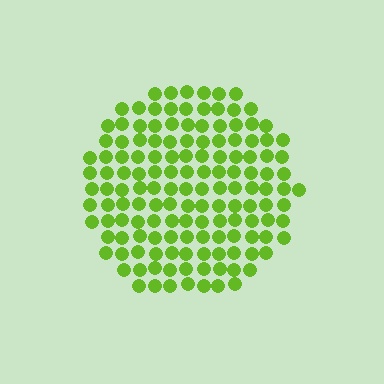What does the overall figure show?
The overall figure shows a circle.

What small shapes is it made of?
It is made of small circles.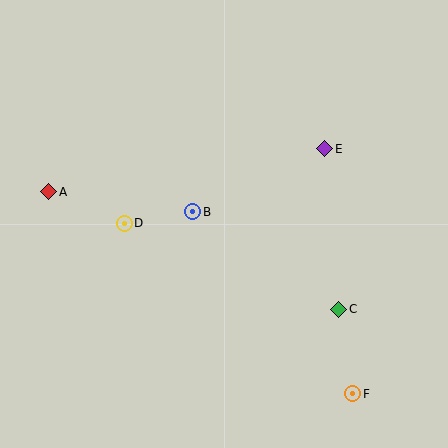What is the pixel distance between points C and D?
The distance between C and D is 231 pixels.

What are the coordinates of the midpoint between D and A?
The midpoint between D and A is at (86, 207).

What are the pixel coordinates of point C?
Point C is at (339, 309).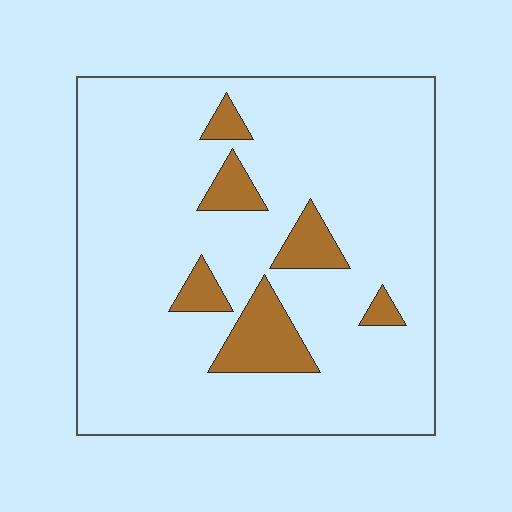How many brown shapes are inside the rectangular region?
6.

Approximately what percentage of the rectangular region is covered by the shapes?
Approximately 10%.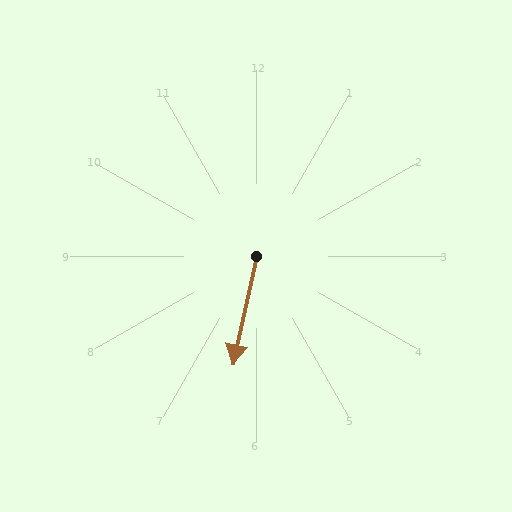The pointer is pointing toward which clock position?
Roughly 6 o'clock.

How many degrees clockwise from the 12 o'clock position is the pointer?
Approximately 192 degrees.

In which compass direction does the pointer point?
South.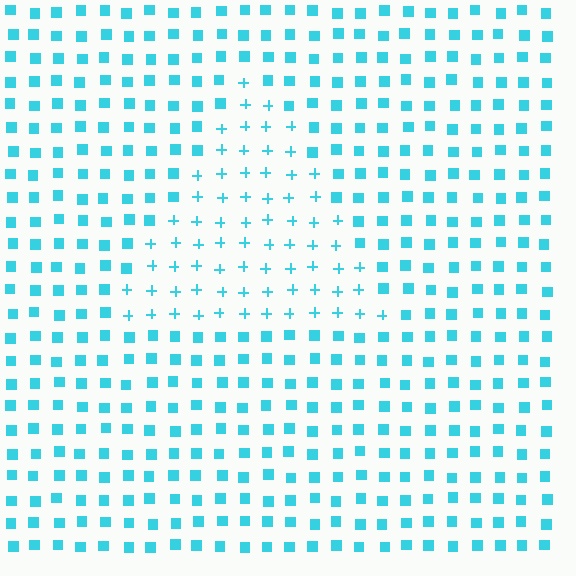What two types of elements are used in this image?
The image uses plus signs inside the triangle region and squares outside it.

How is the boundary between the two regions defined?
The boundary is defined by a change in element shape: plus signs inside vs. squares outside. All elements share the same color and spacing.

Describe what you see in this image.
The image is filled with small cyan elements arranged in a uniform grid. A triangle-shaped region contains plus signs, while the surrounding area contains squares. The boundary is defined purely by the change in element shape.